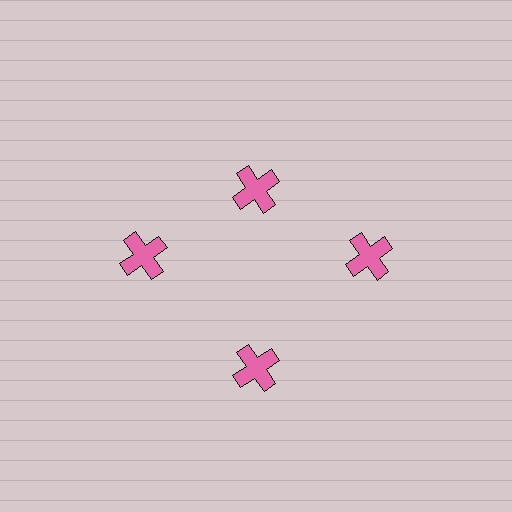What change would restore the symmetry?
The symmetry would be restored by moving it outward, back onto the ring so that all 4 crosses sit at equal angles and equal distance from the center.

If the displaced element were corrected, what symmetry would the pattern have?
It would have 4-fold rotational symmetry — the pattern would map onto itself every 90 degrees.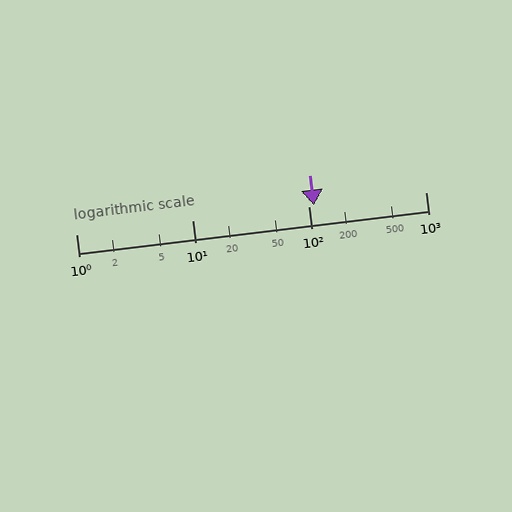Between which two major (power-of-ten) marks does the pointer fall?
The pointer is between 100 and 1000.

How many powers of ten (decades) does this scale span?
The scale spans 3 decades, from 1 to 1000.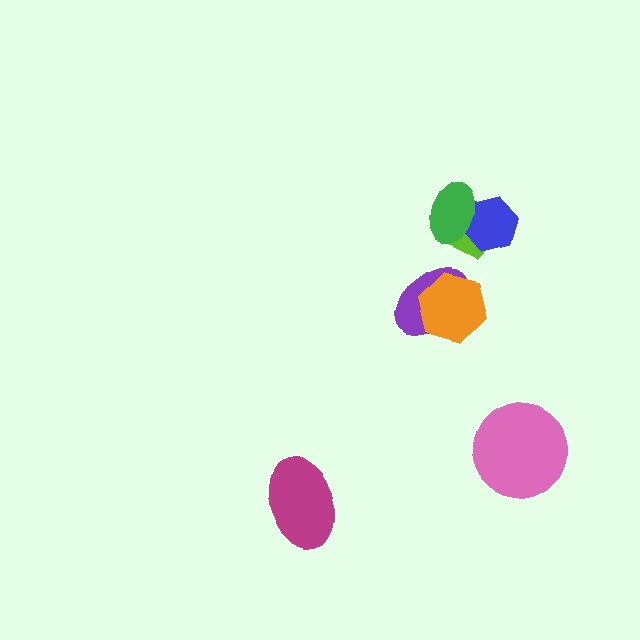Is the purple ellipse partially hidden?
Yes, it is partially covered by another shape.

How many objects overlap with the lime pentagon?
2 objects overlap with the lime pentagon.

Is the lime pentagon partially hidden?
Yes, it is partially covered by another shape.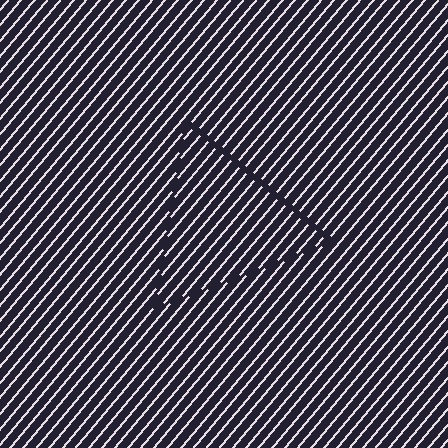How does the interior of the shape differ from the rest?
The interior of the shape contains the same grating, shifted by half a period — the contour is defined by the phase discontinuity where line-ends from the inner and outer gratings abut.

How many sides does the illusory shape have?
3 sides — the line-ends trace a triangle.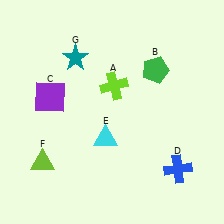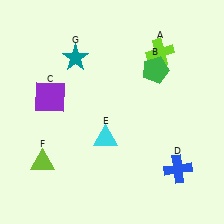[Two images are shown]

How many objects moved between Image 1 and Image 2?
1 object moved between the two images.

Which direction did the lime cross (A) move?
The lime cross (A) moved right.